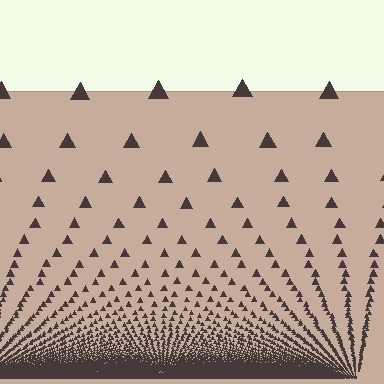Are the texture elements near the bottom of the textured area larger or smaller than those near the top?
Smaller. The gradient is inverted — elements near the bottom are smaller and denser.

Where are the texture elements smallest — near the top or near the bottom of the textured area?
Near the bottom.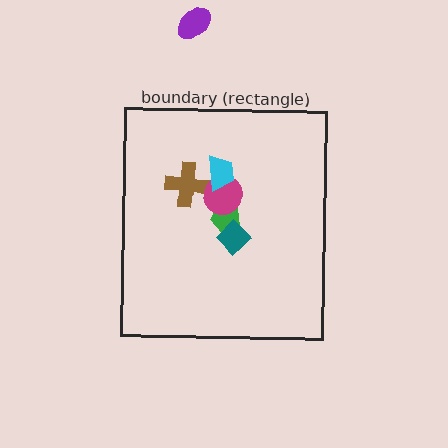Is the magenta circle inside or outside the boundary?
Inside.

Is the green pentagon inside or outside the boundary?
Inside.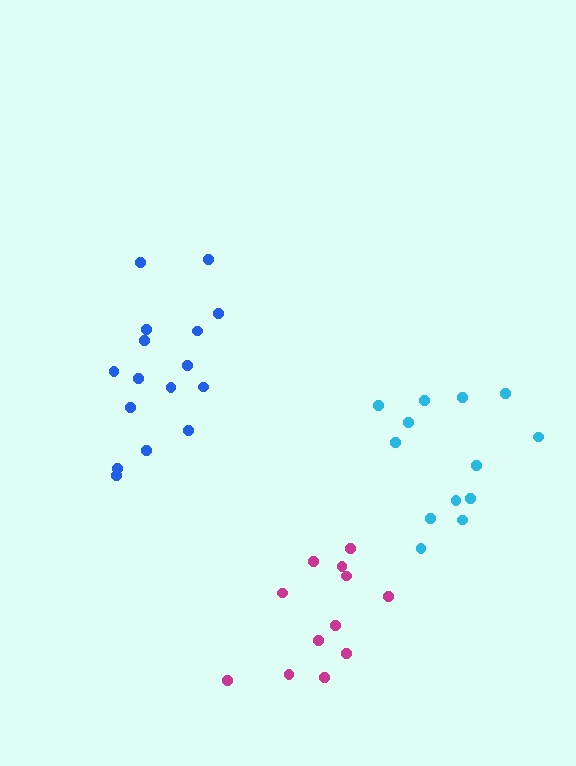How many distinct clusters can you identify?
There are 3 distinct clusters.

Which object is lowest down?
The magenta cluster is bottommost.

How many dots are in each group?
Group 1: 12 dots, Group 2: 13 dots, Group 3: 16 dots (41 total).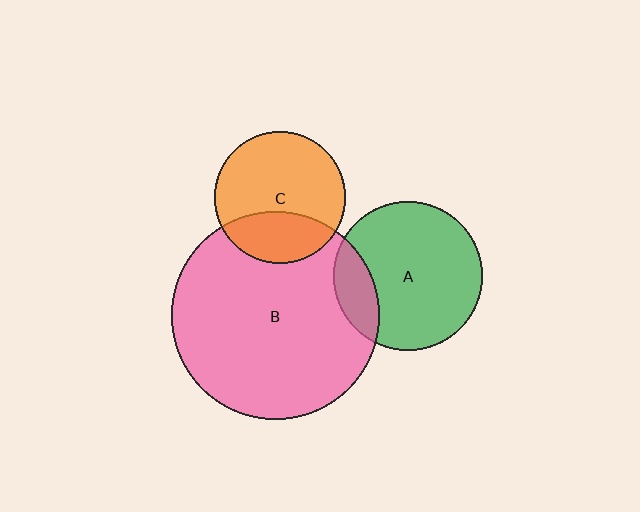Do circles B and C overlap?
Yes.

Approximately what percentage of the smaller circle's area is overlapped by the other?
Approximately 30%.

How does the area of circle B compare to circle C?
Approximately 2.5 times.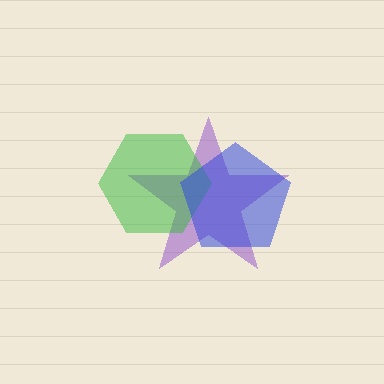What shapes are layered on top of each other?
The layered shapes are: a purple star, a green hexagon, a blue pentagon.